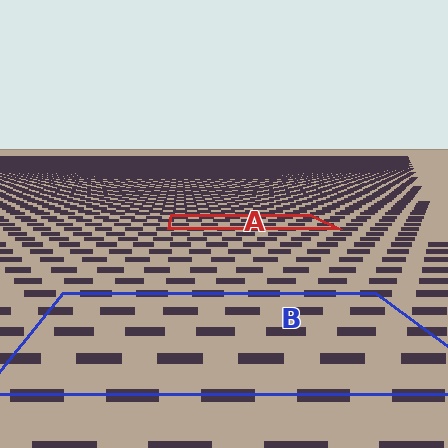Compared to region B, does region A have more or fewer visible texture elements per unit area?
Region A has more texture elements per unit area — they are packed more densely because it is farther away.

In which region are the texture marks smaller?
The texture marks are smaller in region A, because it is farther away.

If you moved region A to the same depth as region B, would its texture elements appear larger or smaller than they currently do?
They would appear larger. At a closer depth, the same texture elements are projected at a bigger on-screen size.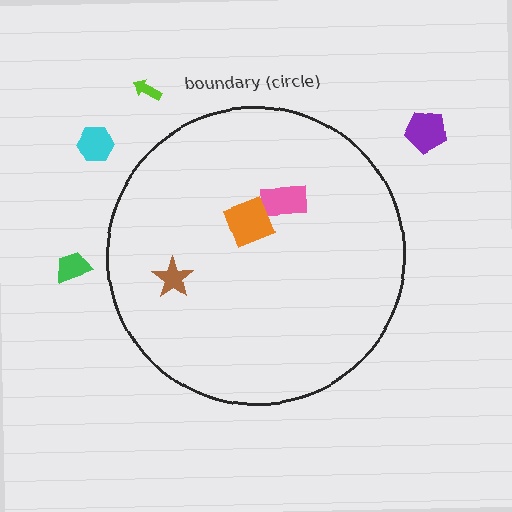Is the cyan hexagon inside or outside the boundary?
Outside.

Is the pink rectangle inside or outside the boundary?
Inside.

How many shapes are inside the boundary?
3 inside, 4 outside.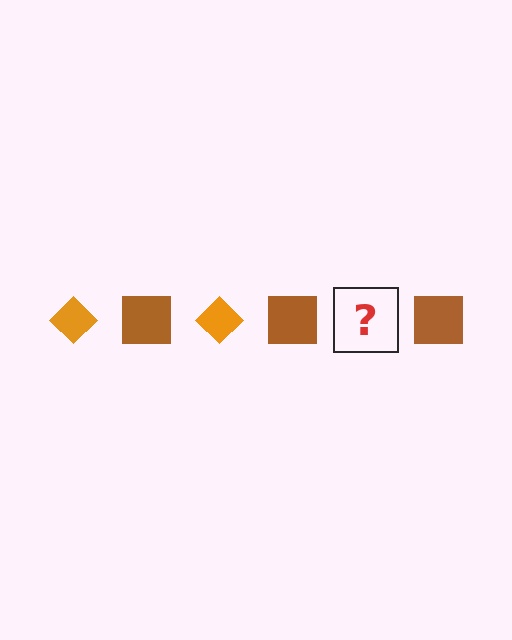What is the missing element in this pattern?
The missing element is an orange diamond.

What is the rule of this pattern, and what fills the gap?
The rule is that the pattern alternates between orange diamond and brown square. The gap should be filled with an orange diamond.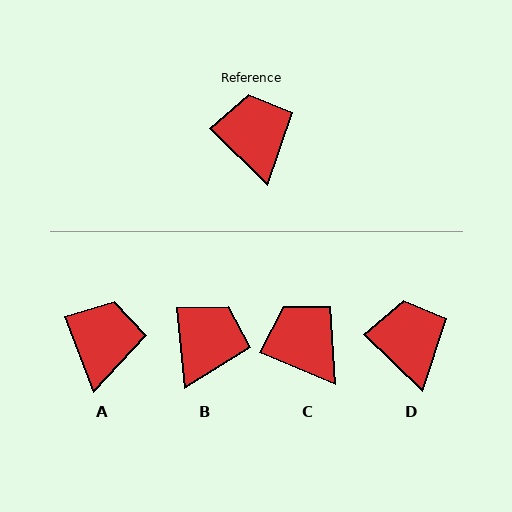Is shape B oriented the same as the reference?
No, it is off by about 40 degrees.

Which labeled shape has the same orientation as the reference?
D.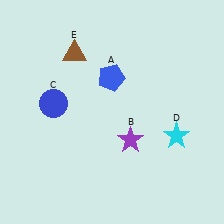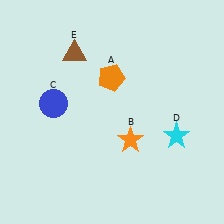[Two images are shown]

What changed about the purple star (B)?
In Image 1, B is purple. In Image 2, it changed to orange.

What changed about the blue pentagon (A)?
In Image 1, A is blue. In Image 2, it changed to orange.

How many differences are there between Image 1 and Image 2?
There are 2 differences between the two images.